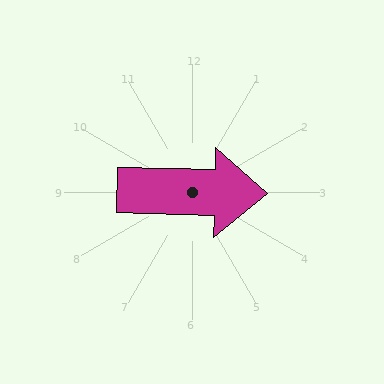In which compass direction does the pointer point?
East.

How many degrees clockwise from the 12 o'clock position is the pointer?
Approximately 91 degrees.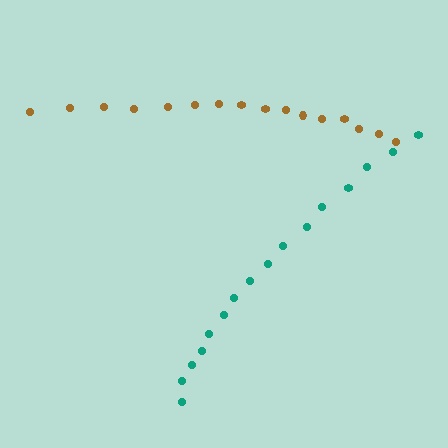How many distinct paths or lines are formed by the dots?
There are 2 distinct paths.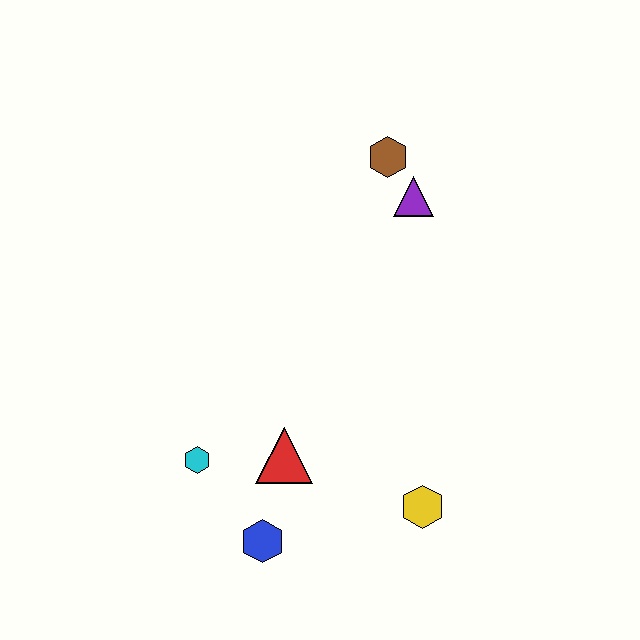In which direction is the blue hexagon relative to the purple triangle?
The blue hexagon is below the purple triangle.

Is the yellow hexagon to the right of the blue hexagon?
Yes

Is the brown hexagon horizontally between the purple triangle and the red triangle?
Yes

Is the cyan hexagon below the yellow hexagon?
No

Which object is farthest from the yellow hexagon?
The brown hexagon is farthest from the yellow hexagon.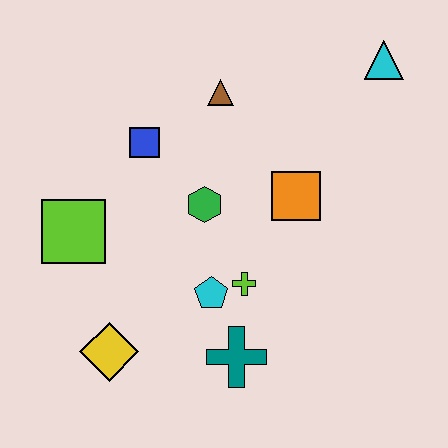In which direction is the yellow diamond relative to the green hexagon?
The yellow diamond is below the green hexagon.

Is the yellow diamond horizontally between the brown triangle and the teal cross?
No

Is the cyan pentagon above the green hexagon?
No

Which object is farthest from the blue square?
The cyan triangle is farthest from the blue square.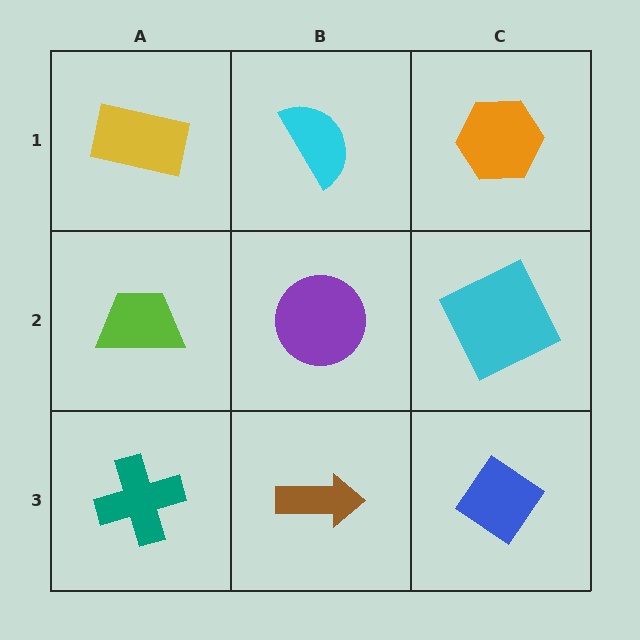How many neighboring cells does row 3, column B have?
3.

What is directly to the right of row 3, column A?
A brown arrow.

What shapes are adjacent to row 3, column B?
A purple circle (row 2, column B), a teal cross (row 3, column A), a blue diamond (row 3, column C).